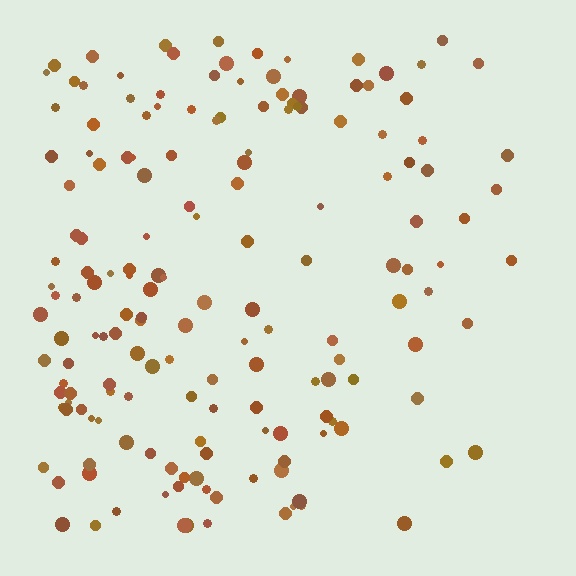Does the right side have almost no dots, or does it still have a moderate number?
Still a moderate number, just noticeably fewer than the left.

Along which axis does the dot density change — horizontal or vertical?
Horizontal.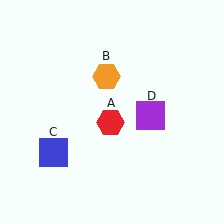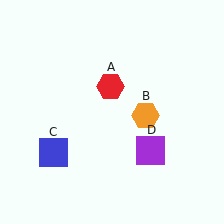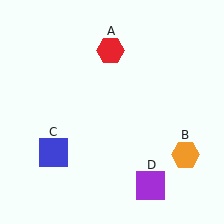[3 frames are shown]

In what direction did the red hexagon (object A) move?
The red hexagon (object A) moved up.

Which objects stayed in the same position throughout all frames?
Blue square (object C) remained stationary.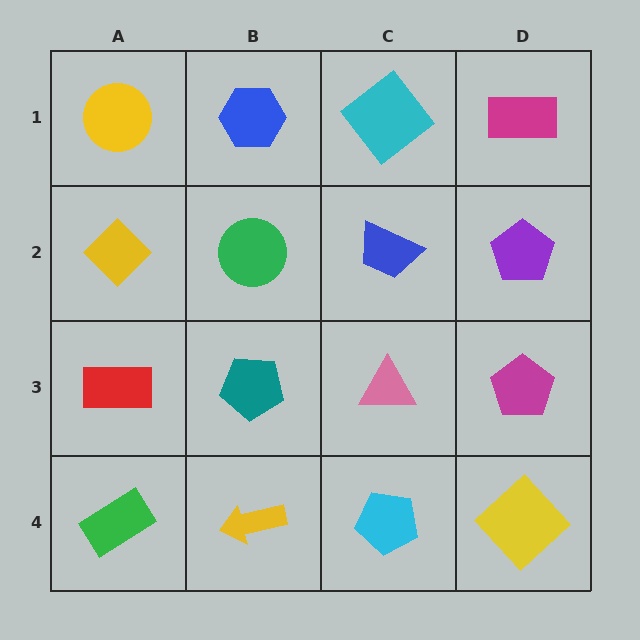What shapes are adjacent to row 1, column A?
A yellow diamond (row 2, column A), a blue hexagon (row 1, column B).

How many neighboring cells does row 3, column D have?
3.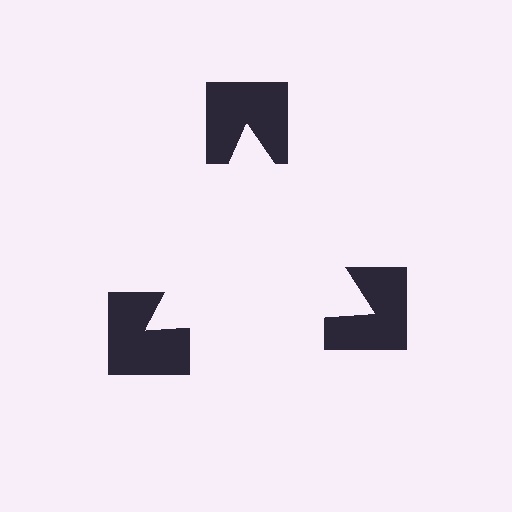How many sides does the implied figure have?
3 sides.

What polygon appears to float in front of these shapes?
An illusory triangle — its edges are inferred from the aligned wedge cuts in the notched squares, not physically drawn.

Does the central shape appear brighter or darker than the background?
It typically appears slightly brighter than the background, even though no actual brightness change is drawn.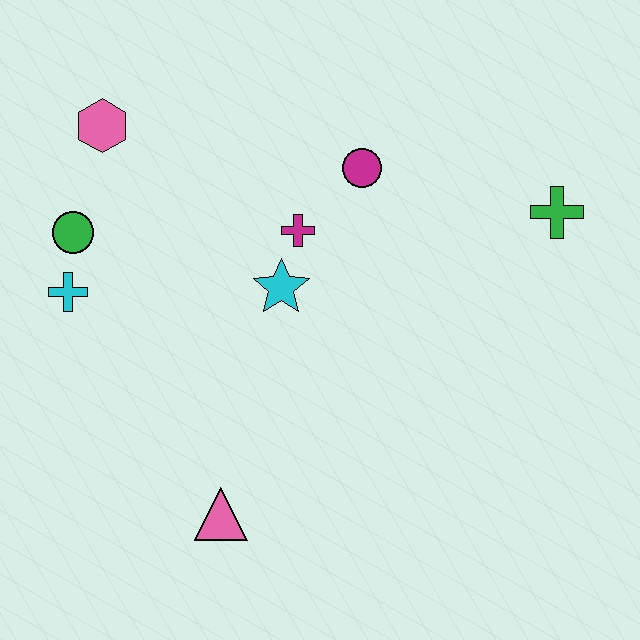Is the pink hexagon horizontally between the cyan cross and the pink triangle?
Yes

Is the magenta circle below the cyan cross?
No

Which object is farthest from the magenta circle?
The pink triangle is farthest from the magenta circle.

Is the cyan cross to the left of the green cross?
Yes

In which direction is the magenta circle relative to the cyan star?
The magenta circle is above the cyan star.